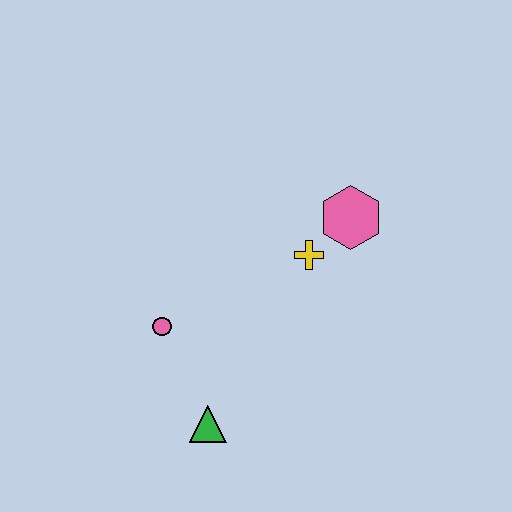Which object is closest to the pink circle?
The green triangle is closest to the pink circle.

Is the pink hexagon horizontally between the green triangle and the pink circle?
No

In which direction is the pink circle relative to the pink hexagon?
The pink circle is to the left of the pink hexagon.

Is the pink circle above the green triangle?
Yes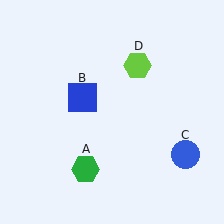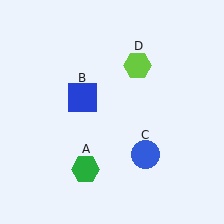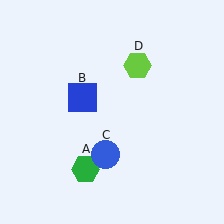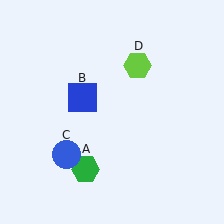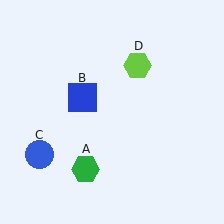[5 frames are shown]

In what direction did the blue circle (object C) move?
The blue circle (object C) moved left.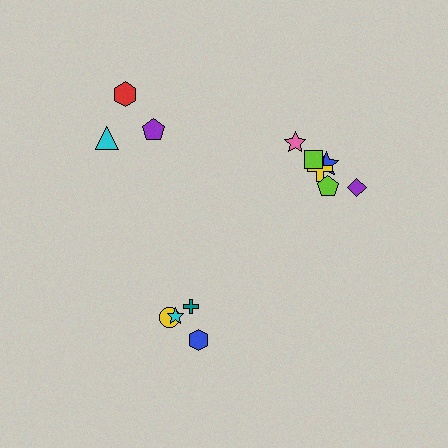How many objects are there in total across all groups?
There are 13 objects.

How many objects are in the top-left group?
There are 3 objects.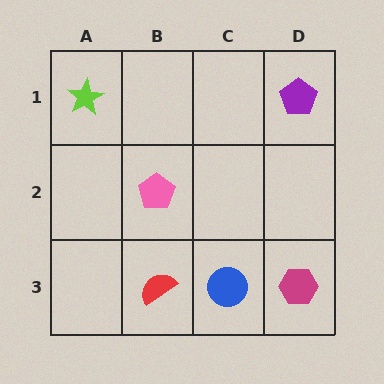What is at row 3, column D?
A magenta hexagon.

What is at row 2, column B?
A pink pentagon.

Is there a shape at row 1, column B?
No, that cell is empty.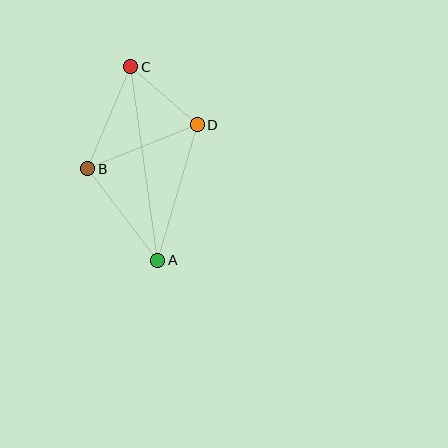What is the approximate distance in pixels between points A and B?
The distance between A and B is approximately 115 pixels.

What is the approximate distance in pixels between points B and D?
The distance between B and D is approximately 118 pixels.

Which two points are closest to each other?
Points C and D are closest to each other.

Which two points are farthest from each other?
Points A and C are farthest from each other.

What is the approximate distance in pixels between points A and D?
The distance between A and D is approximately 141 pixels.